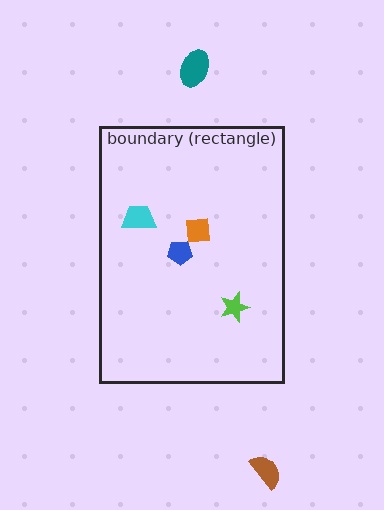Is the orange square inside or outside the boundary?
Inside.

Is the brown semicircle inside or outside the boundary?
Outside.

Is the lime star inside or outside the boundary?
Inside.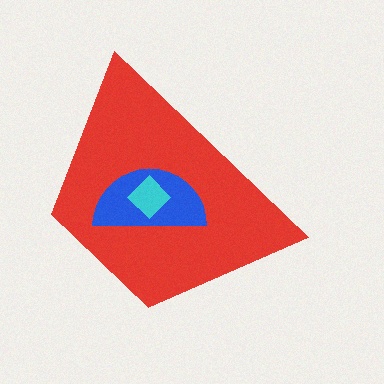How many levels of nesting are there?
3.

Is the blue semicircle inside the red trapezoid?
Yes.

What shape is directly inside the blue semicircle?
The cyan diamond.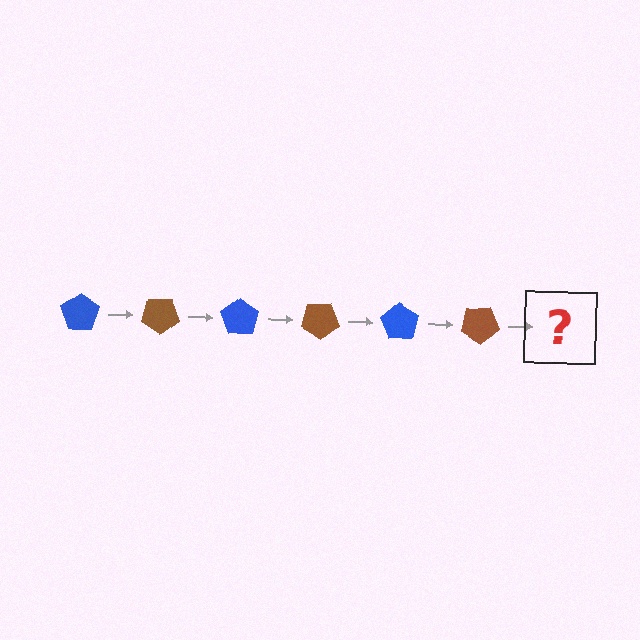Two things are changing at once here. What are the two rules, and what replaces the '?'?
The two rules are that it rotates 35 degrees each step and the color cycles through blue and brown. The '?' should be a blue pentagon, rotated 210 degrees from the start.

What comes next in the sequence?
The next element should be a blue pentagon, rotated 210 degrees from the start.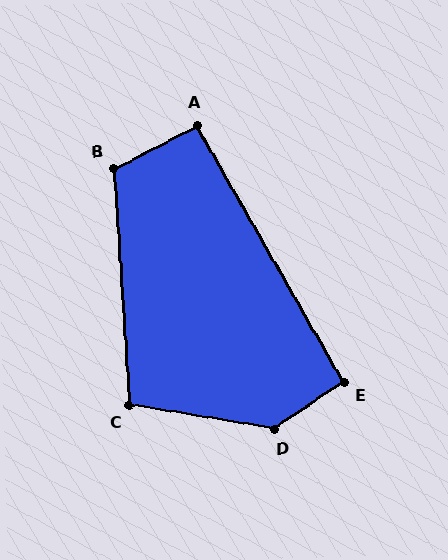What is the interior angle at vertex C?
Approximately 103 degrees (obtuse).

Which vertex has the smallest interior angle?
A, at approximately 92 degrees.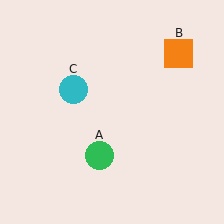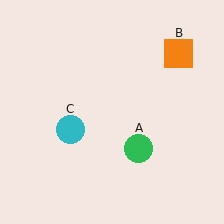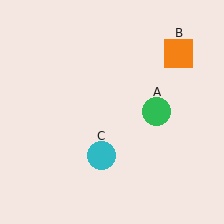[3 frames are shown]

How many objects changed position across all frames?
2 objects changed position: green circle (object A), cyan circle (object C).